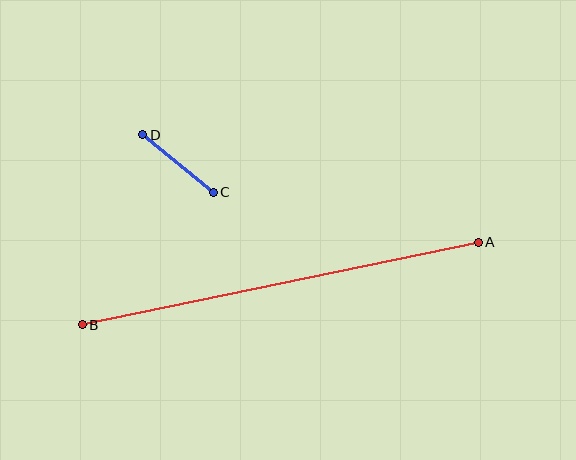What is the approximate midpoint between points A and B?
The midpoint is at approximately (280, 284) pixels.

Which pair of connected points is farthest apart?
Points A and B are farthest apart.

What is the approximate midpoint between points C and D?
The midpoint is at approximately (178, 164) pixels.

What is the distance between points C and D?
The distance is approximately 91 pixels.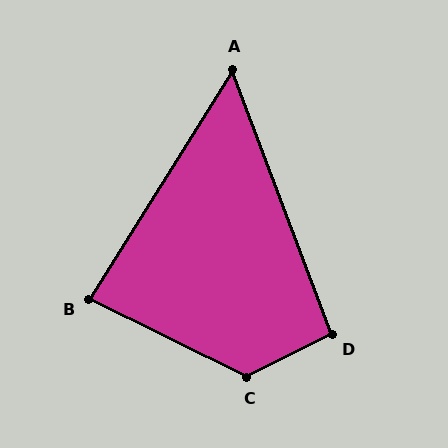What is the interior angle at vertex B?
Approximately 84 degrees (acute).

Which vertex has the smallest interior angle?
A, at approximately 53 degrees.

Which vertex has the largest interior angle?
C, at approximately 127 degrees.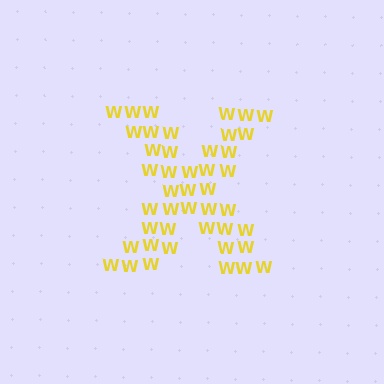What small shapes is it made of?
It is made of small letter W's.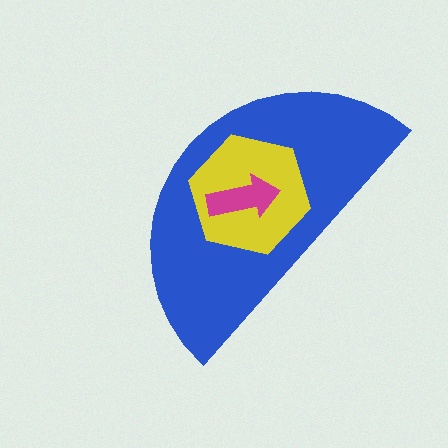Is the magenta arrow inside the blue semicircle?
Yes.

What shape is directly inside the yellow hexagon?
The magenta arrow.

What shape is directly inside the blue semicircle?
The yellow hexagon.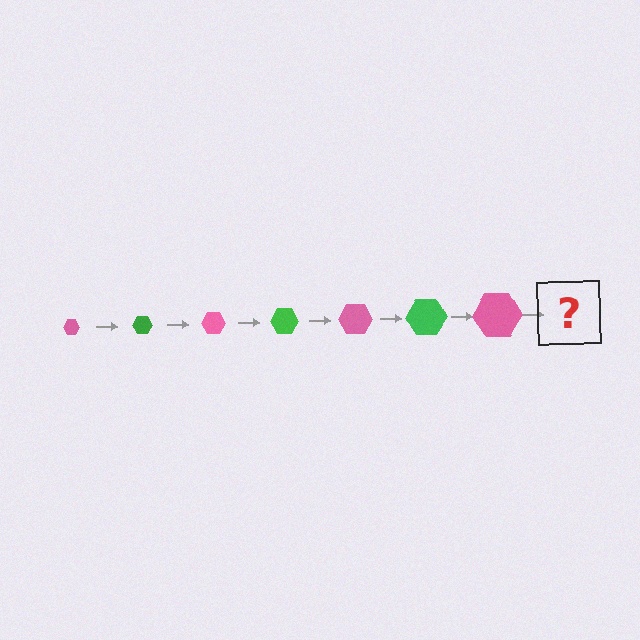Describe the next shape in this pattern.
It should be a green hexagon, larger than the previous one.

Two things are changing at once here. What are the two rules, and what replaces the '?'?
The two rules are that the hexagon grows larger each step and the color cycles through pink and green. The '?' should be a green hexagon, larger than the previous one.